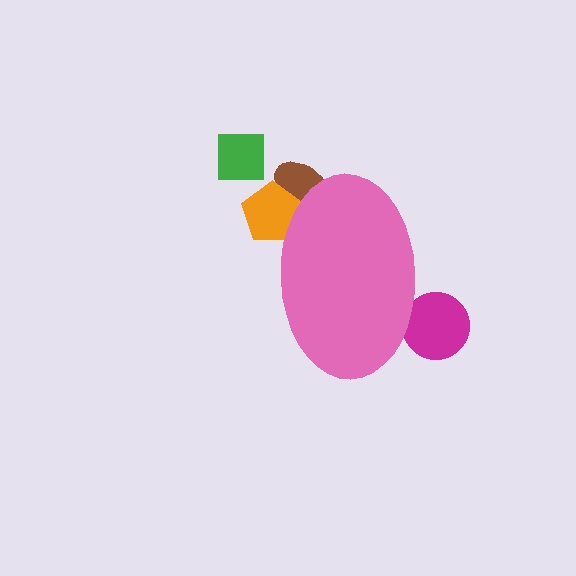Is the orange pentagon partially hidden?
Yes, the orange pentagon is partially hidden behind the pink ellipse.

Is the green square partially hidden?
No, the green square is fully visible.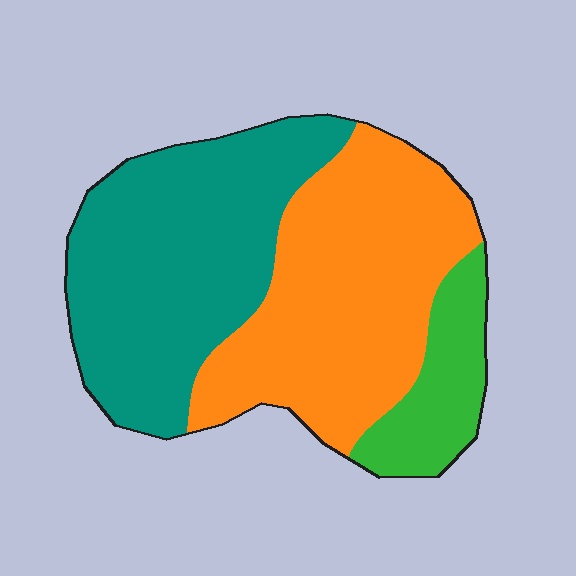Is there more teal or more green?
Teal.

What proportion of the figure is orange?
Orange takes up about two fifths (2/5) of the figure.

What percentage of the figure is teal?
Teal covers roughly 45% of the figure.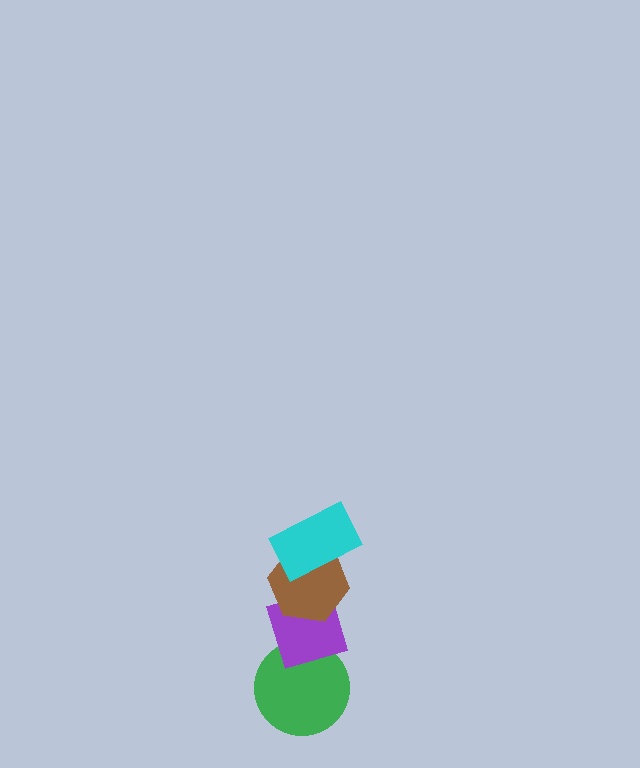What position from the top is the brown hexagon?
The brown hexagon is 2nd from the top.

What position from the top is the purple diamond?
The purple diamond is 3rd from the top.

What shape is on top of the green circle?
The purple diamond is on top of the green circle.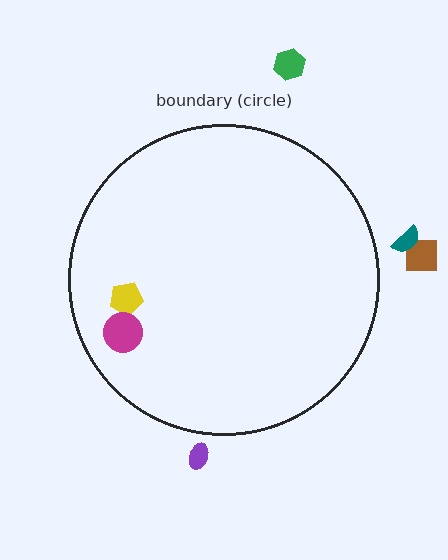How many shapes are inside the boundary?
2 inside, 4 outside.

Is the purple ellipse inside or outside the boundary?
Outside.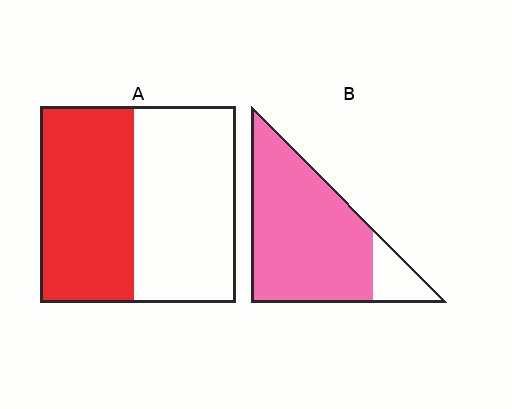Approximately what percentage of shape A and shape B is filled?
A is approximately 50% and B is approximately 85%.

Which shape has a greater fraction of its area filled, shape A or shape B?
Shape B.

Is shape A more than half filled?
Roughly half.